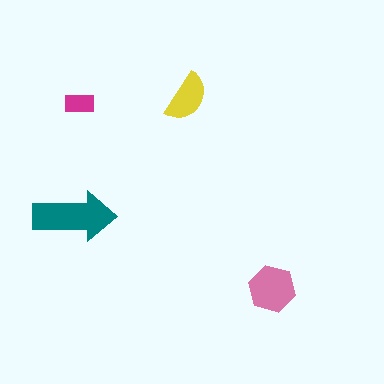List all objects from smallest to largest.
The magenta rectangle, the yellow semicircle, the pink hexagon, the teal arrow.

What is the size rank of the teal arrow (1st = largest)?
1st.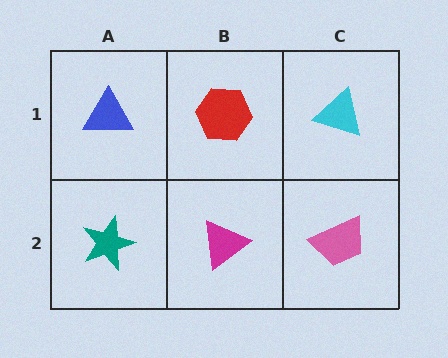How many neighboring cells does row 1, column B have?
3.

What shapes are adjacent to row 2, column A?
A blue triangle (row 1, column A), a magenta triangle (row 2, column B).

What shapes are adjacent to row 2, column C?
A cyan triangle (row 1, column C), a magenta triangle (row 2, column B).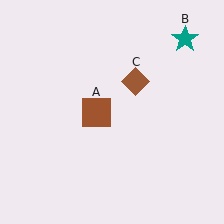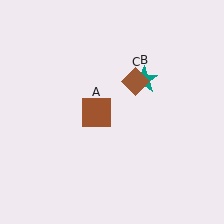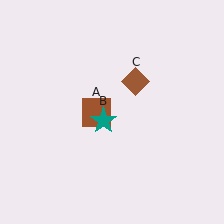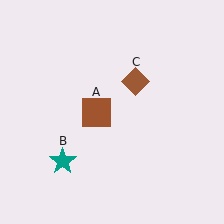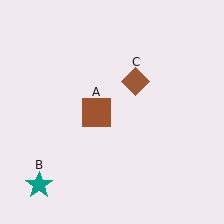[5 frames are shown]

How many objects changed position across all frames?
1 object changed position: teal star (object B).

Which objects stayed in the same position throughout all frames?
Brown square (object A) and brown diamond (object C) remained stationary.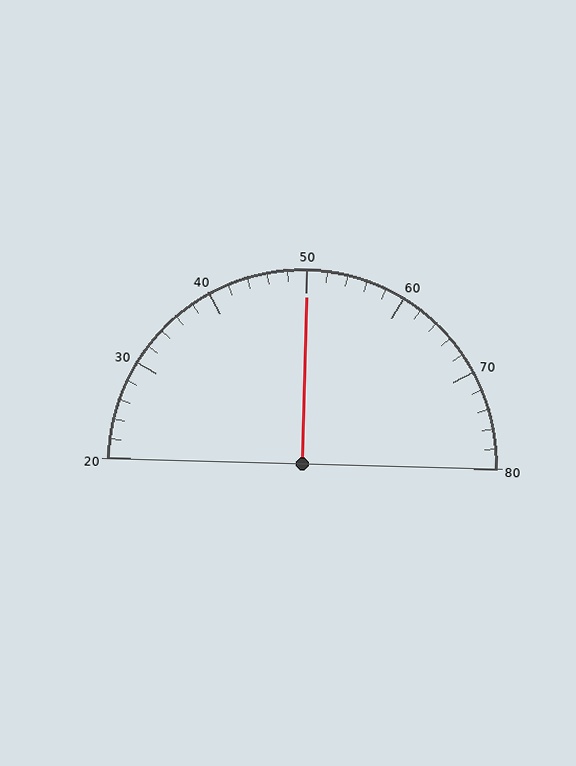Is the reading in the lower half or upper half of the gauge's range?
The reading is in the upper half of the range (20 to 80).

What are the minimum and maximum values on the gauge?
The gauge ranges from 20 to 80.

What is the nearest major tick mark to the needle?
The nearest major tick mark is 50.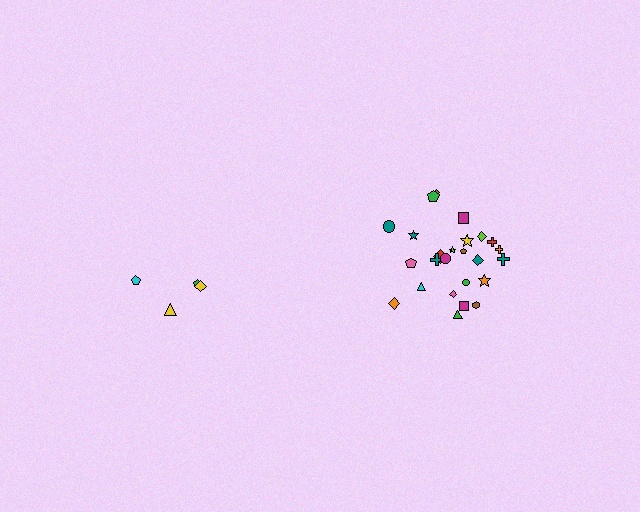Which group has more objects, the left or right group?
The right group.